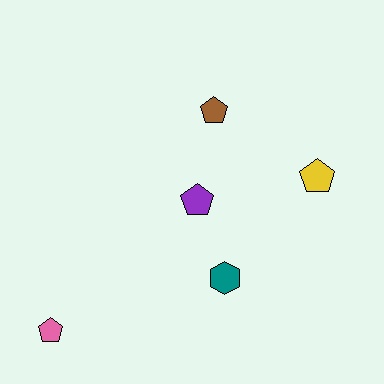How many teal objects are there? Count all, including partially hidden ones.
There is 1 teal object.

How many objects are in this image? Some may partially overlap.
There are 5 objects.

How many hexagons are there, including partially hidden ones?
There is 1 hexagon.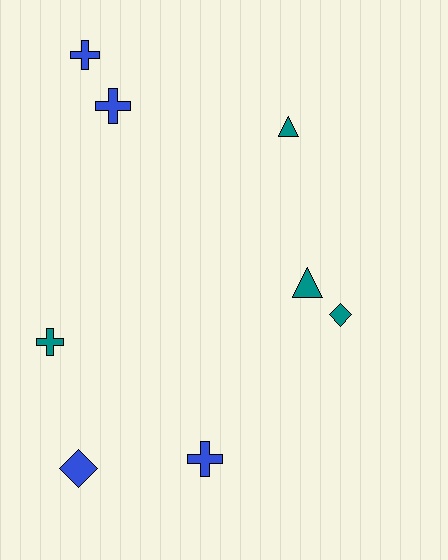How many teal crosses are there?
There is 1 teal cross.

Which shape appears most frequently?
Cross, with 4 objects.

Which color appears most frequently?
Blue, with 4 objects.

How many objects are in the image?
There are 8 objects.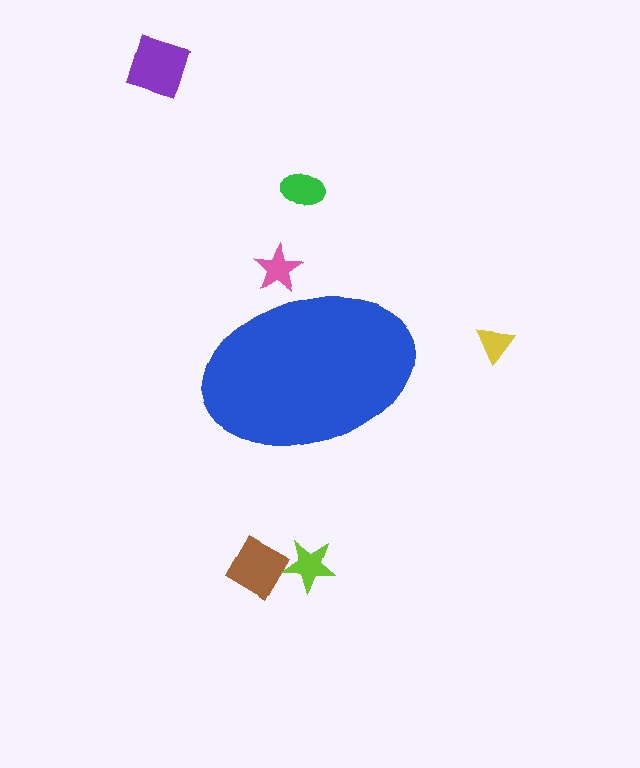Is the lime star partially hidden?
No, the lime star is fully visible.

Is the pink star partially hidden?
Yes, the pink star is partially hidden behind the blue ellipse.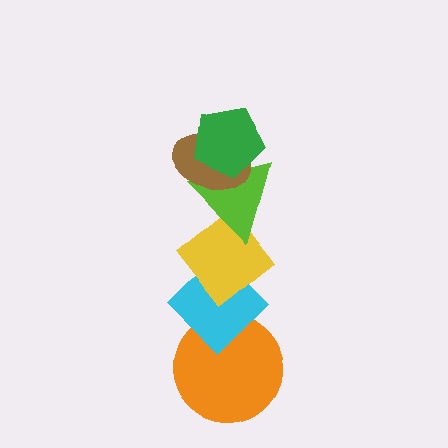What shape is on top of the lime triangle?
The brown ellipse is on top of the lime triangle.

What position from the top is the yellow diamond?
The yellow diamond is 4th from the top.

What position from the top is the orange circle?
The orange circle is 6th from the top.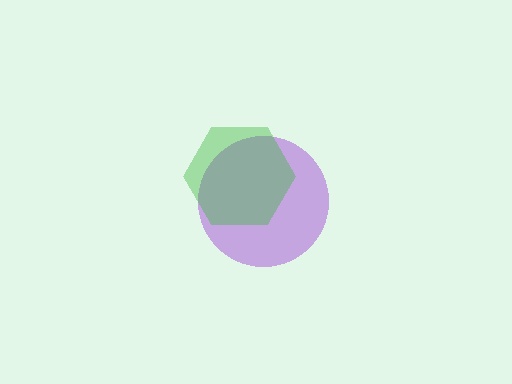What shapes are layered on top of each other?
The layered shapes are: a purple circle, a green hexagon.